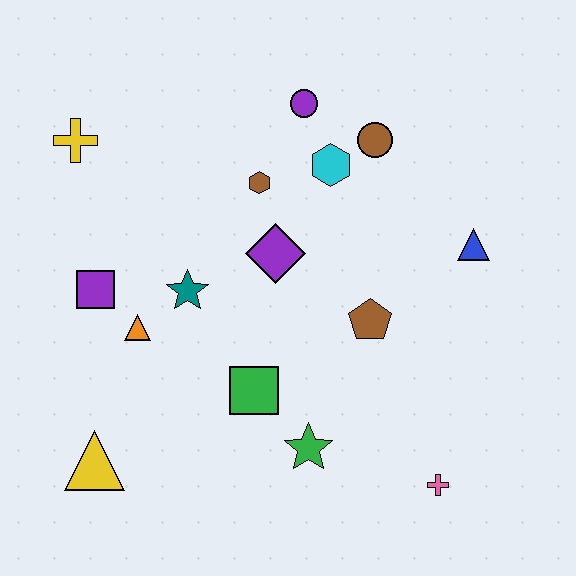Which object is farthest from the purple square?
The pink cross is farthest from the purple square.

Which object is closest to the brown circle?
The cyan hexagon is closest to the brown circle.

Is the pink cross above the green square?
No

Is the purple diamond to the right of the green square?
Yes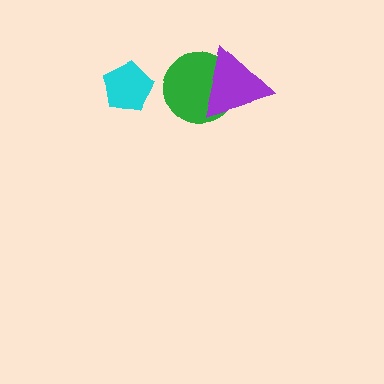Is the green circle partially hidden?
Yes, it is partially covered by another shape.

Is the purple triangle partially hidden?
No, no other shape covers it.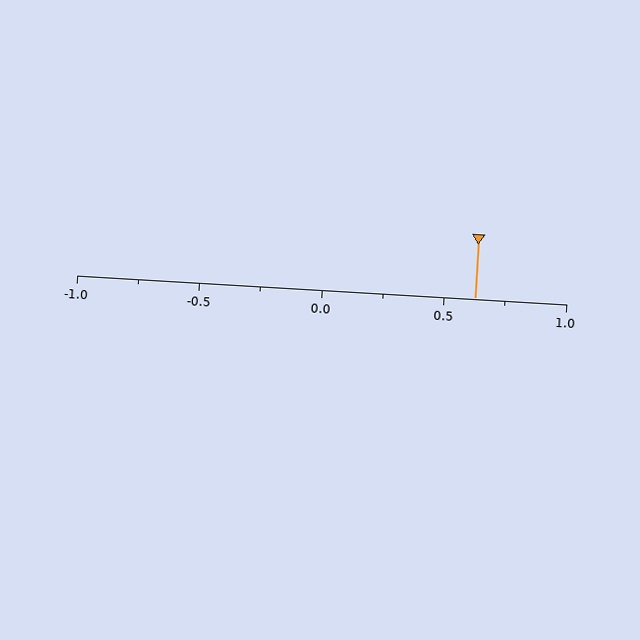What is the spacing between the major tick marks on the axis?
The major ticks are spaced 0.5 apart.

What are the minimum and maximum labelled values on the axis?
The axis runs from -1.0 to 1.0.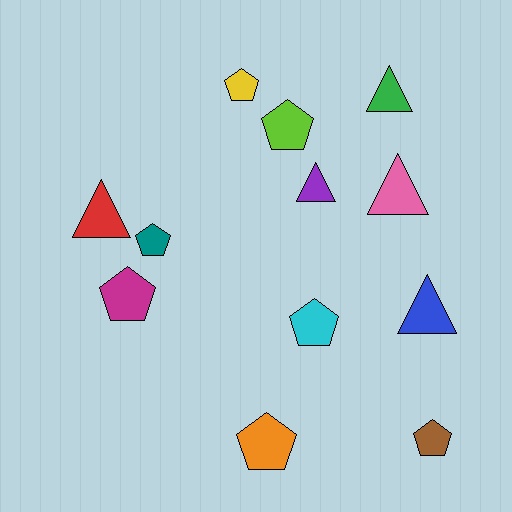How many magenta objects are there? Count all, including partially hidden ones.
There is 1 magenta object.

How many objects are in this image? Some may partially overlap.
There are 12 objects.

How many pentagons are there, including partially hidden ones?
There are 7 pentagons.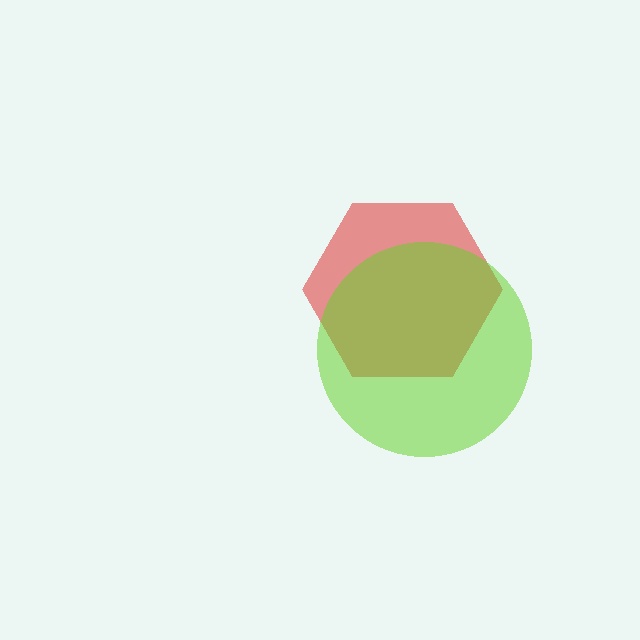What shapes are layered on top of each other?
The layered shapes are: a red hexagon, a lime circle.